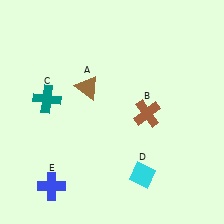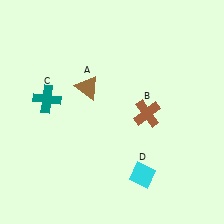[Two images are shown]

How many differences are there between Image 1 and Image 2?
There is 1 difference between the two images.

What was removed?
The blue cross (E) was removed in Image 2.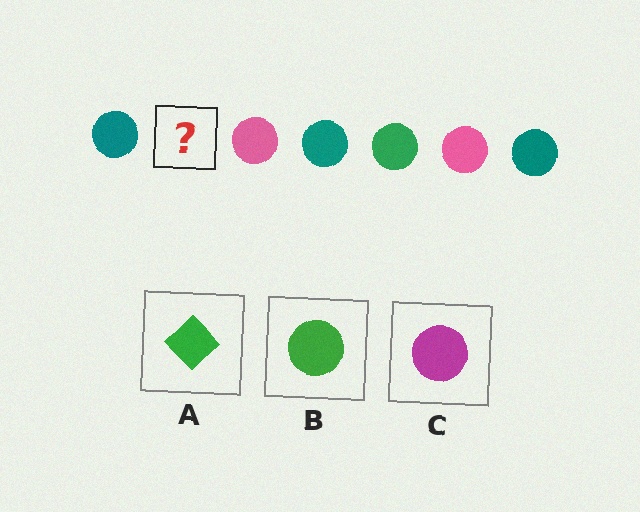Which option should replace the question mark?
Option B.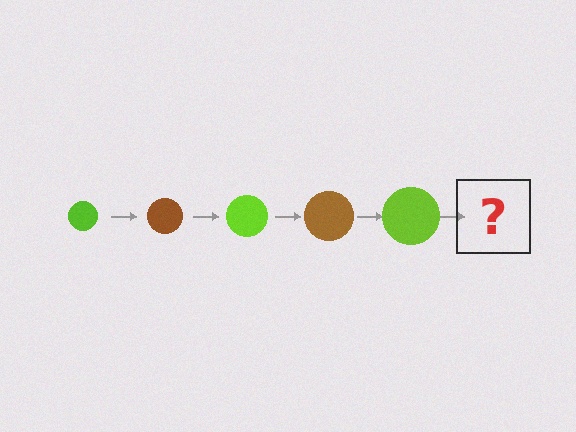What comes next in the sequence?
The next element should be a brown circle, larger than the previous one.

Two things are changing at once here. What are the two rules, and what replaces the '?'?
The two rules are that the circle grows larger each step and the color cycles through lime and brown. The '?' should be a brown circle, larger than the previous one.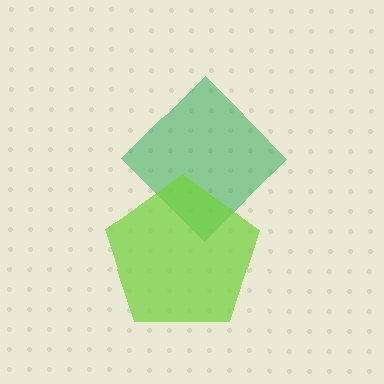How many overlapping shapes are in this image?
There are 2 overlapping shapes in the image.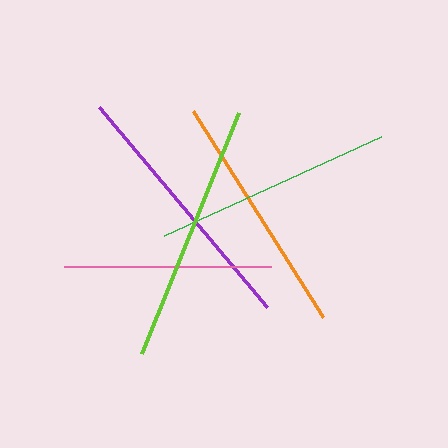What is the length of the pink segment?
The pink segment is approximately 207 pixels long.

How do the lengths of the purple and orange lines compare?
The purple and orange lines are approximately the same length.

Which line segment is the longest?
The purple line is the longest at approximately 262 pixels.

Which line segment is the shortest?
The pink line is the shortest at approximately 207 pixels.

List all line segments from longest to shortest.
From longest to shortest: purple, lime, orange, green, pink.